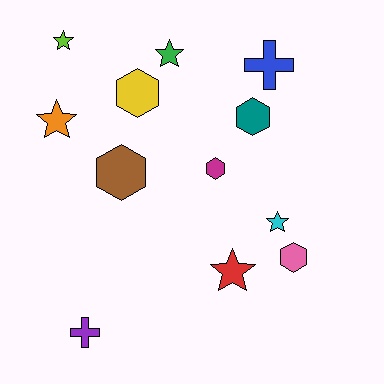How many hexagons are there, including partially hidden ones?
There are 5 hexagons.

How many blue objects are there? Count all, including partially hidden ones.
There is 1 blue object.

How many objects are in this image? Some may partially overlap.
There are 12 objects.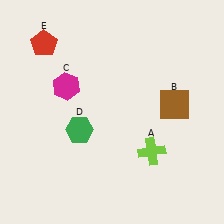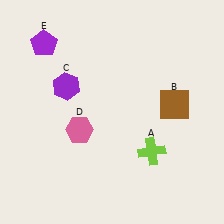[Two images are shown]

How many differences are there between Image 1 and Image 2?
There are 3 differences between the two images.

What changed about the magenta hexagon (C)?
In Image 1, C is magenta. In Image 2, it changed to purple.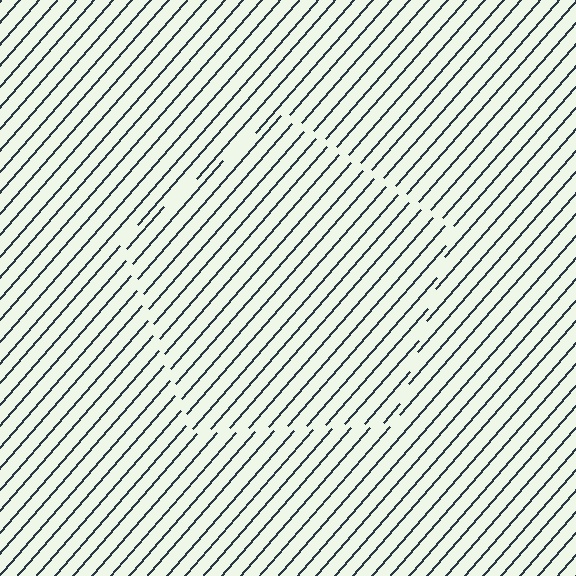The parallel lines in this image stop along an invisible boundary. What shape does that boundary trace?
An illusory pentagon. The interior of the shape contains the same grating, shifted by half a period — the contour is defined by the phase discontinuity where line-ends from the inner and outer gratings abut.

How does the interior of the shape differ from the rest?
The interior of the shape contains the same grating, shifted by half a period — the contour is defined by the phase discontinuity where line-ends from the inner and outer gratings abut.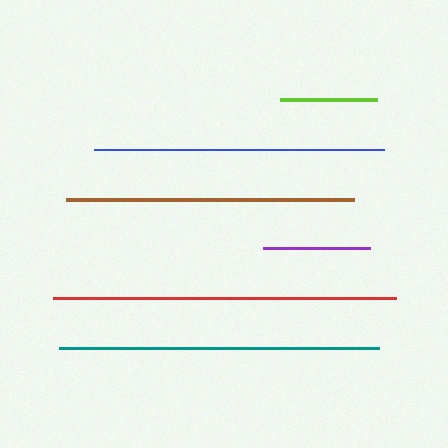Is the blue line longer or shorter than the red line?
The red line is longer than the blue line.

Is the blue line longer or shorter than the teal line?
The teal line is longer than the blue line.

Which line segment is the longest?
The red line is the longest at approximately 343 pixels.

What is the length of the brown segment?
The brown segment is approximately 288 pixels long.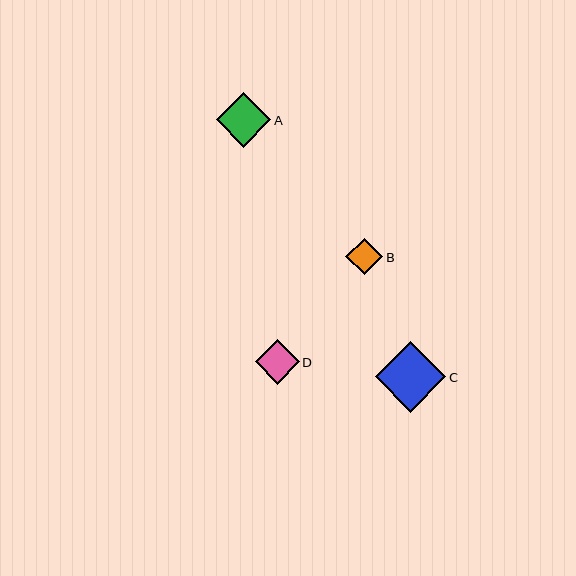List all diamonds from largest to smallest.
From largest to smallest: C, A, D, B.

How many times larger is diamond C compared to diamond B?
Diamond C is approximately 1.9 times the size of diamond B.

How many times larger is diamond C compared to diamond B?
Diamond C is approximately 1.9 times the size of diamond B.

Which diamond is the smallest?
Diamond B is the smallest with a size of approximately 37 pixels.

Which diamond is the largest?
Diamond C is the largest with a size of approximately 70 pixels.